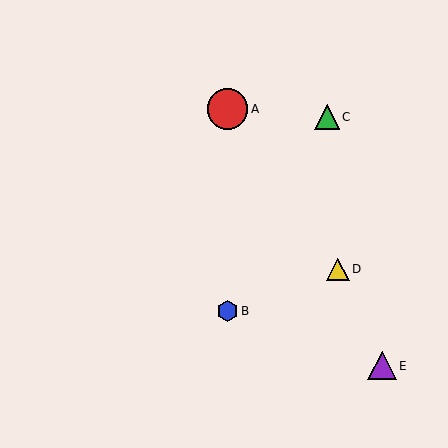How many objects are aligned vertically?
2 objects (A, B) are aligned vertically.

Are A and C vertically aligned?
No, A is at x≈228 and C is at x≈327.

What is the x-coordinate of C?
Object C is at x≈327.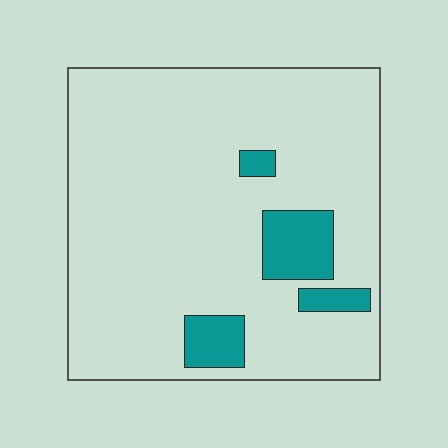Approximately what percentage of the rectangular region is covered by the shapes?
Approximately 10%.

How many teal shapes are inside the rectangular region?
4.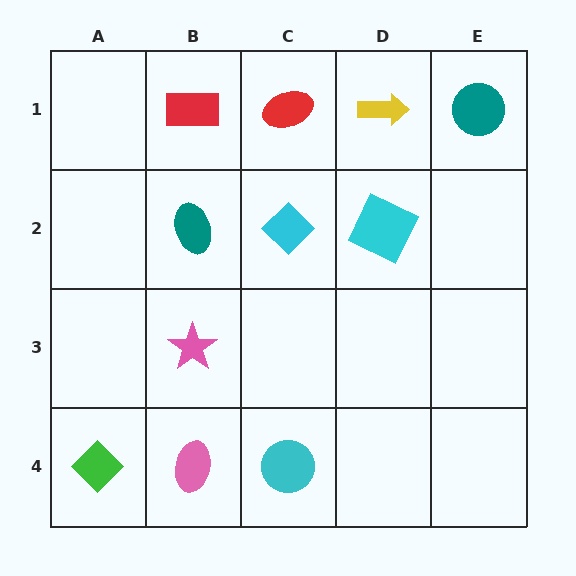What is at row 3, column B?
A pink star.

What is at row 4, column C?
A cyan circle.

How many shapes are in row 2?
3 shapes.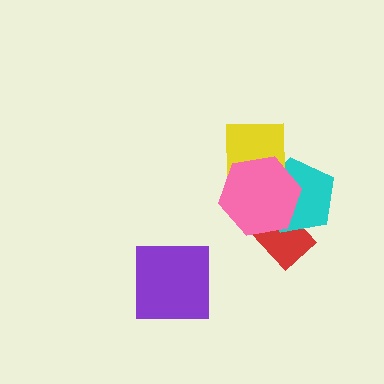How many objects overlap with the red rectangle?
2 objects overlap with the red rectangle.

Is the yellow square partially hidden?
Yes, it is partially covered by another shape.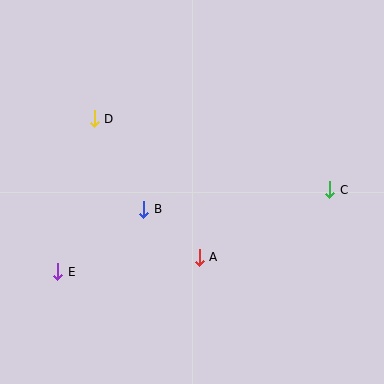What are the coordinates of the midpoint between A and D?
The midpoint between A and D is at (147, 188).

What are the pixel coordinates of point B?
Point B is at (144, 209).